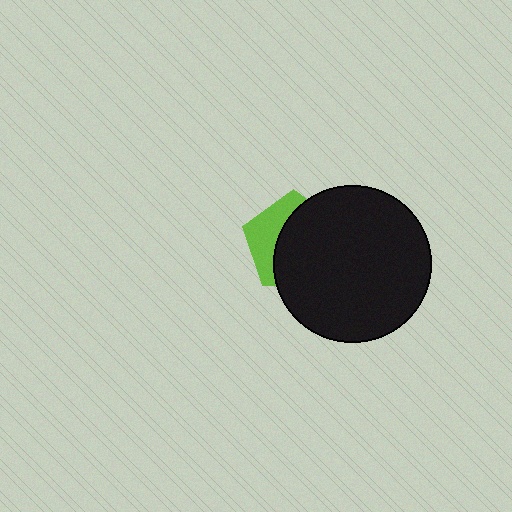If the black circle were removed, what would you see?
You would see the complete lime pentagon.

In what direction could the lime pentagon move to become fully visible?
The lime pentagon could move left. That would shift it out from behind the black circle entirely.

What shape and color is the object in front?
The object in front is a black circle.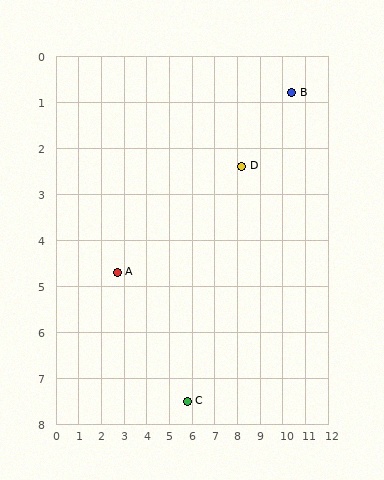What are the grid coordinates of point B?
Point B is at approximately (10.4, 0.8).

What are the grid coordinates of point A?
Point A is at approximately (2.7, 4.7).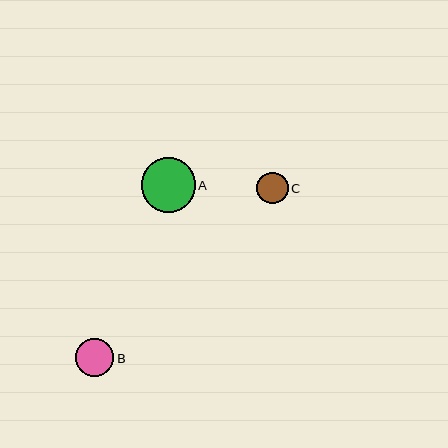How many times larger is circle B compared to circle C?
Circle B is approximately 1.2 times the size of circle C.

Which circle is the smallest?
Circle C is the smallest with a size of approximately 32 pixels.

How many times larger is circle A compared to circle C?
Circle A is approximately 1.7 times the size of circle C.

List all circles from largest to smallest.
From largest to smallest: A, B, C.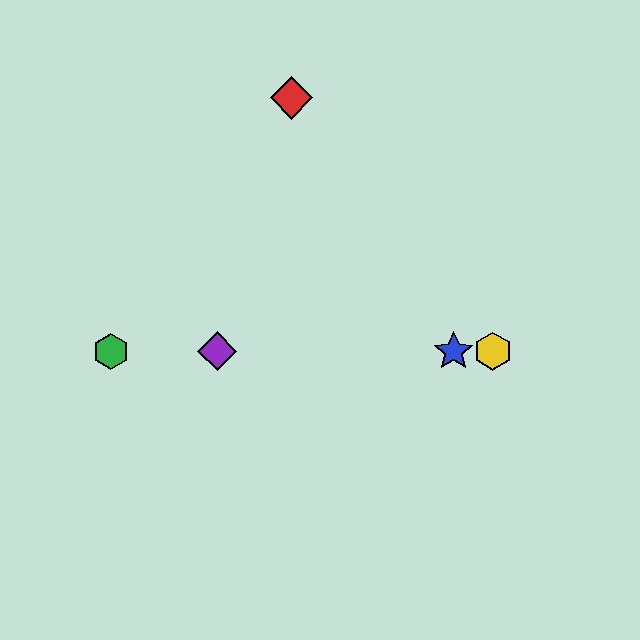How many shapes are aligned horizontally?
4 shapes (the blue star, the green hexagon, the yellow hexagon, the purple diamond) are aligned horizontally.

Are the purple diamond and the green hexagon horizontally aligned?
Yes, both are at y≈351.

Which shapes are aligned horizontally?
The blue star, the green hexagon, the yellow hexagon, the purple diamond are aligned horizontally.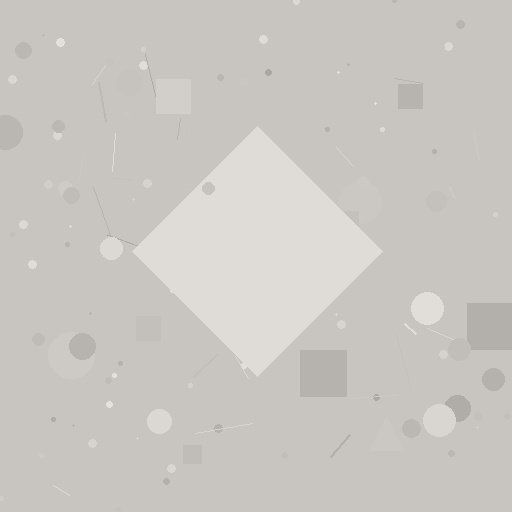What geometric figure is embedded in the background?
A diamond is embedded in the background.